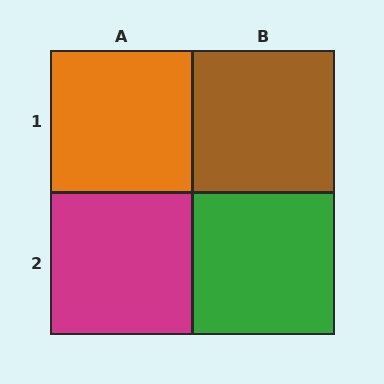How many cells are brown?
1 cell is brown.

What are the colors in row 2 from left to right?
Magenta, green.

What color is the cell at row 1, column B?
Brown.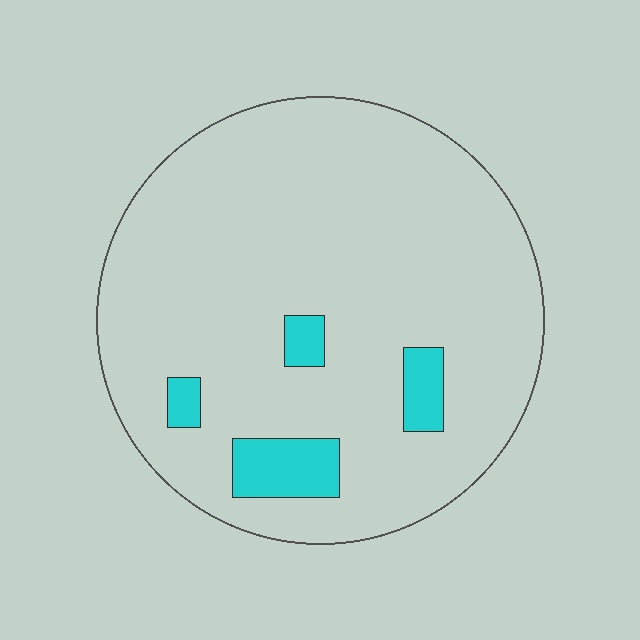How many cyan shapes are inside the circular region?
4.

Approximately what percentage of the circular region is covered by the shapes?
Approximately 10%.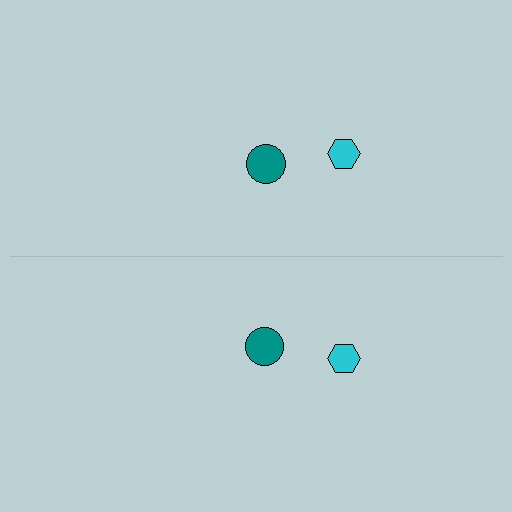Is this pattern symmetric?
Yes, this pattern has bilateral (reflection) symmetry.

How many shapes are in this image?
There are 4 shapes in this image.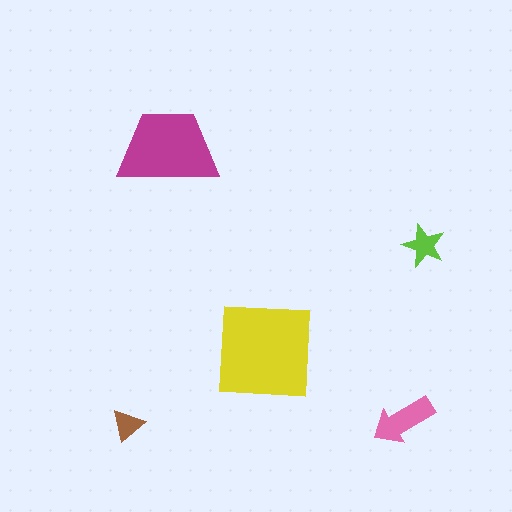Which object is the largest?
The yellow square.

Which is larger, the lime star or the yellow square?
The yellow square.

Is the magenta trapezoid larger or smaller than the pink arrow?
Larger.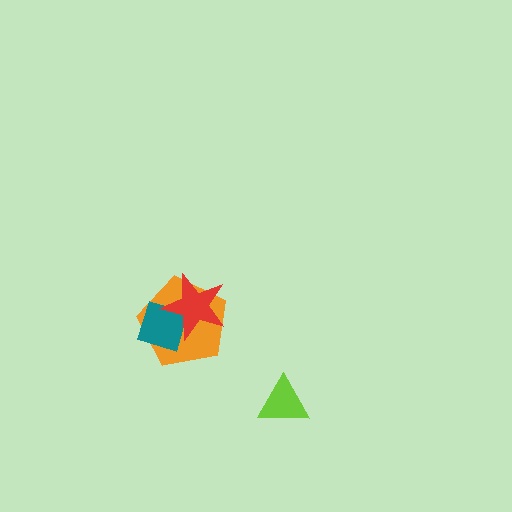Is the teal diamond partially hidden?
Yes, it is partially covered by another shape.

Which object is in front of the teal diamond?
The red star is in front of the teal diamond.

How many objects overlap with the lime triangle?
0 objects overlap with the lime triangle.